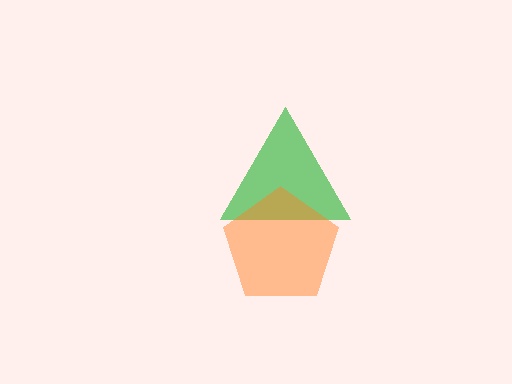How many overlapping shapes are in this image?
There are 2 overlapping shapes in the image.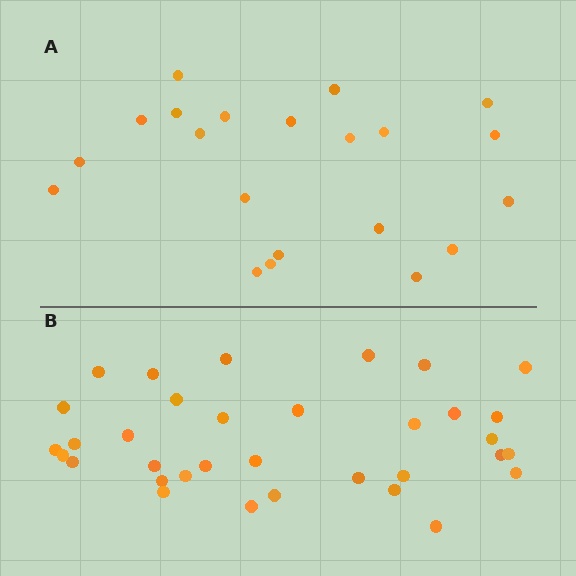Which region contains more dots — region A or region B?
Region B (the bottom region) has more dots.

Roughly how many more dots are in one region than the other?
Region B has approximately 15 more dots than region A.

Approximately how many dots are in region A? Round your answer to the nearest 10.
About 20 dots. (The exact count is 21, which rounds to 20.)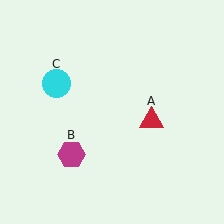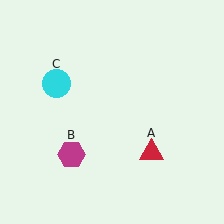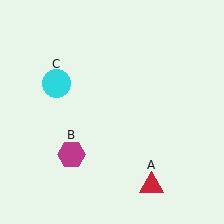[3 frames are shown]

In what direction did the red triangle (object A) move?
The red triangle (object A) moved down.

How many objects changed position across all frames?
1 object changed position: red triangle (object A).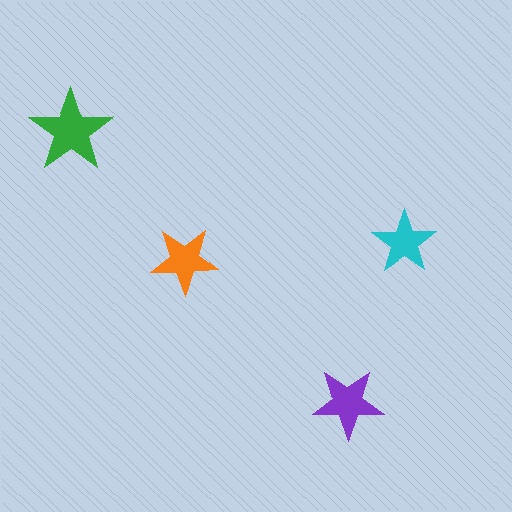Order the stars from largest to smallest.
the green one, the purple one, the orange one, the cyan one.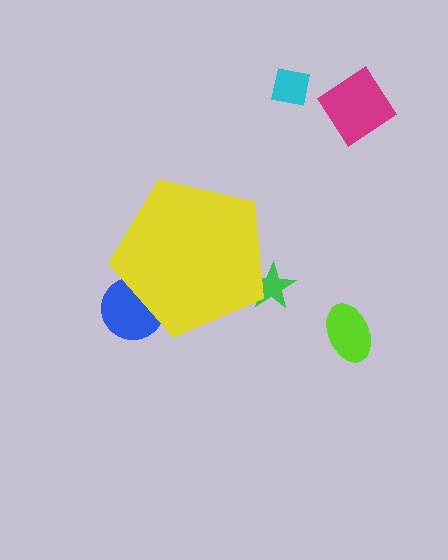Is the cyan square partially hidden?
No, the cyan square is fully visible.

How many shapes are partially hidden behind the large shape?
2 shapes are partially hidden.